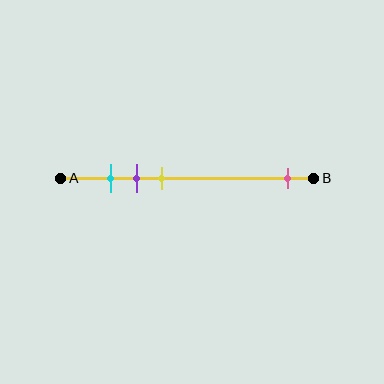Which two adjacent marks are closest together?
The cyan and purple marks are the closest adjacent pair.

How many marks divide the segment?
There are 4 marks dividing the segment.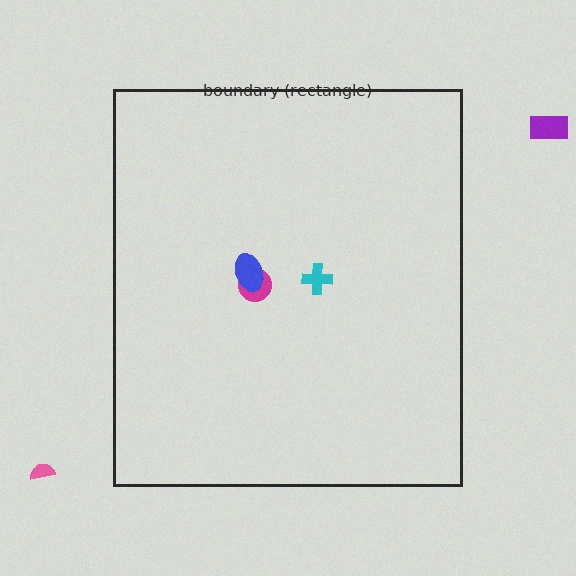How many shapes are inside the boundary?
3 inside, 2 outside.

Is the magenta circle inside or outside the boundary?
Inside.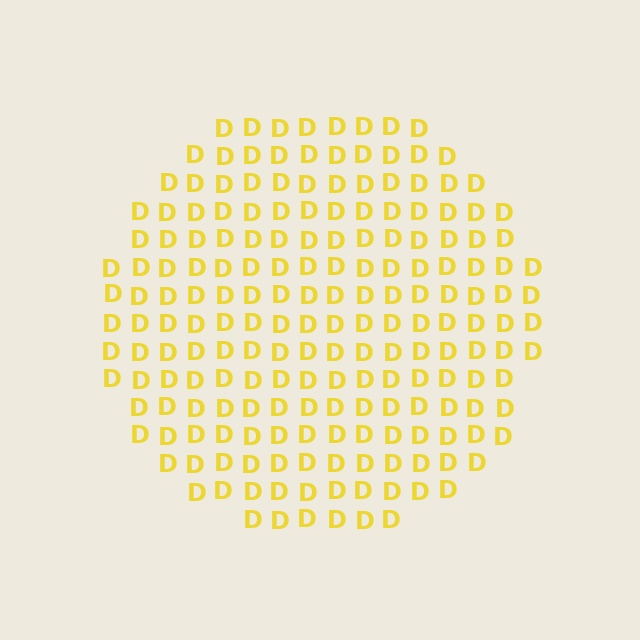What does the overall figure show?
The overall figure shows a circle.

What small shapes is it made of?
It is made of small letter D's.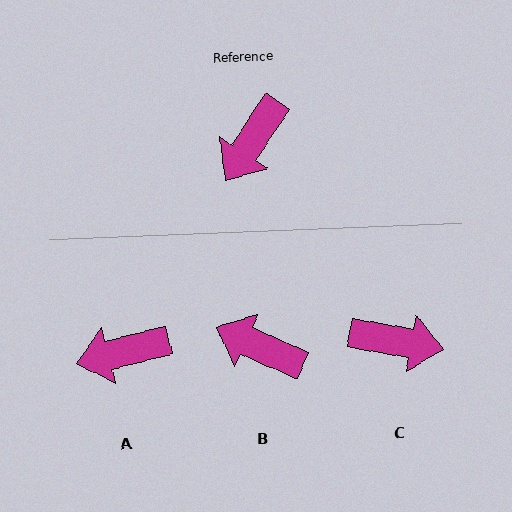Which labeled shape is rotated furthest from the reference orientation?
C, about 113 degrees away.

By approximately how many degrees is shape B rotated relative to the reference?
Approximately 81 degrees clockwise.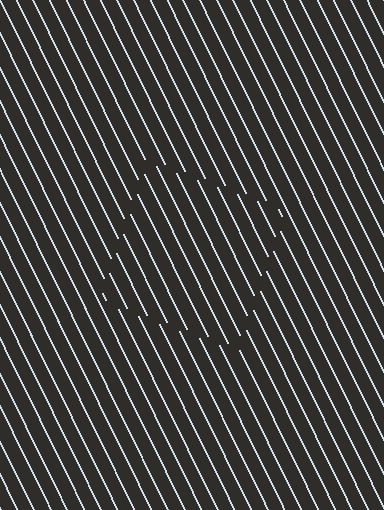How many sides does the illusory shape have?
4 sides — the line-ends trace a square.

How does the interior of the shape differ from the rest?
The interior of the shape contains the same grating, shifted by half a period — the contour is defined by the phase discontinuity where line-ends from the inner and outer gratings abut.